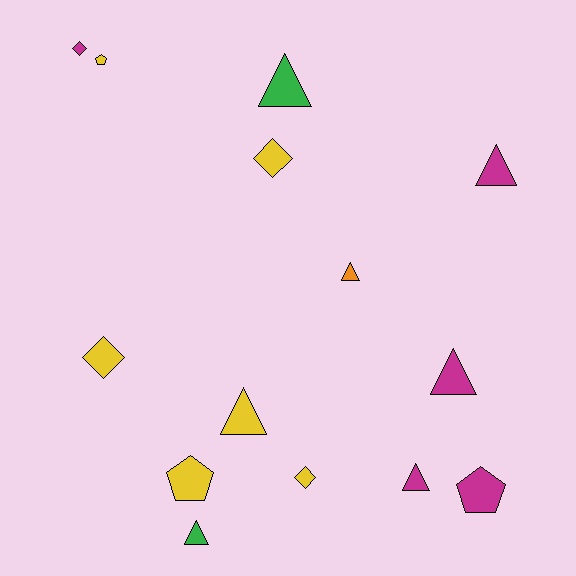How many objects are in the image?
There are 14 objects.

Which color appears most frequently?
Yellow, with 6 objects.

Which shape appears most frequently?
Triangle, with 7 objects.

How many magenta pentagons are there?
There is 1 magenta pentagon.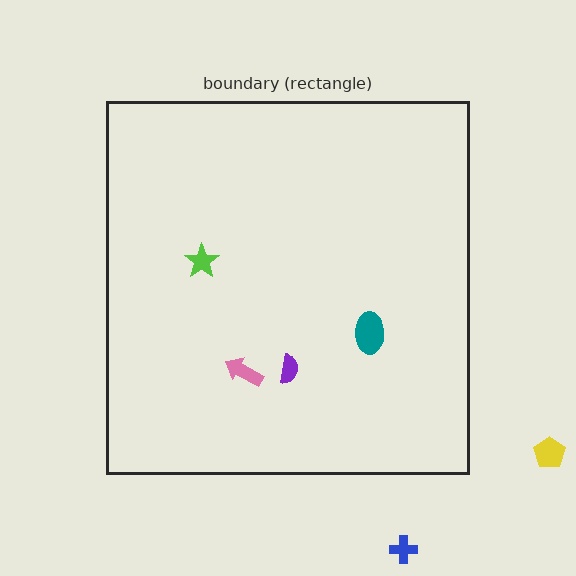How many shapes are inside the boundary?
4 inside, 2 outside.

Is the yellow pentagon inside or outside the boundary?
Outside.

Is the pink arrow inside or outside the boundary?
Inside.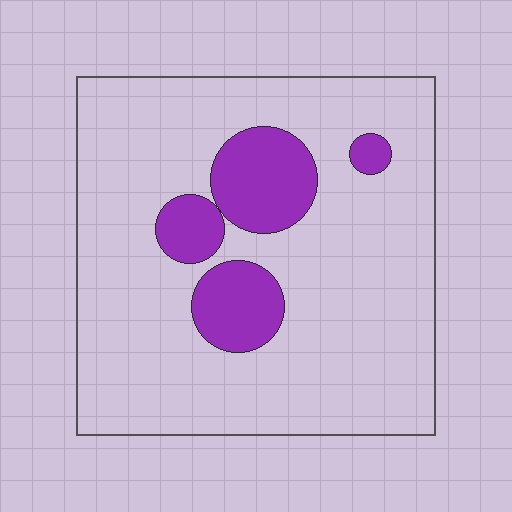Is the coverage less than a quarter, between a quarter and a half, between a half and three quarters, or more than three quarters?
Less than a quarter.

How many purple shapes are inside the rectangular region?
4.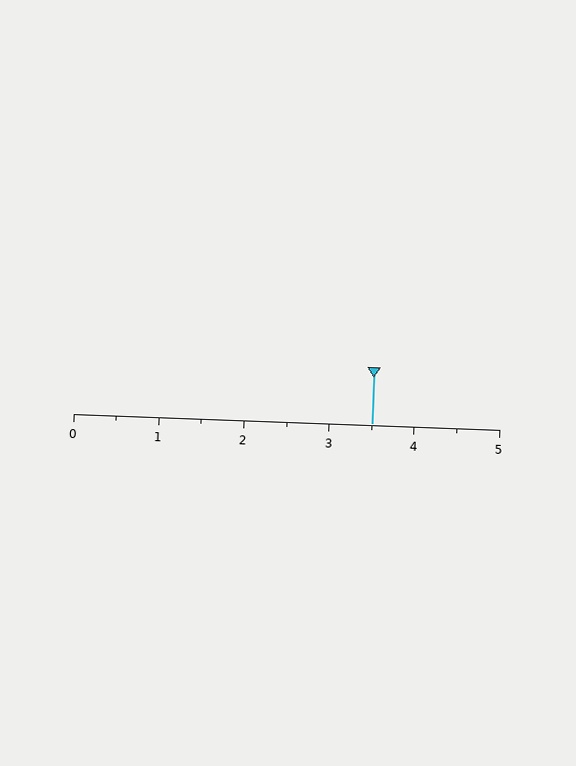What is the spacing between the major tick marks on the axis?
The major ticks are spaced 1 apart.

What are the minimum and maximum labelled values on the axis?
The axis runs from 0 to 5.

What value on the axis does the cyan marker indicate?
The marker indicates approximately 3.5.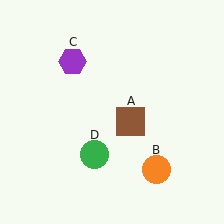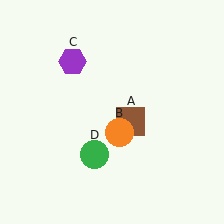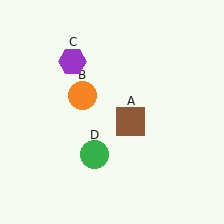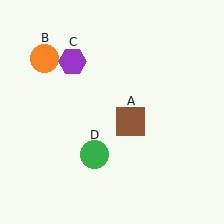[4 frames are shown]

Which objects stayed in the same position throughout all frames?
Brown square (object A) and purple hexagon (object C) and green circle (object D) remained stationary.